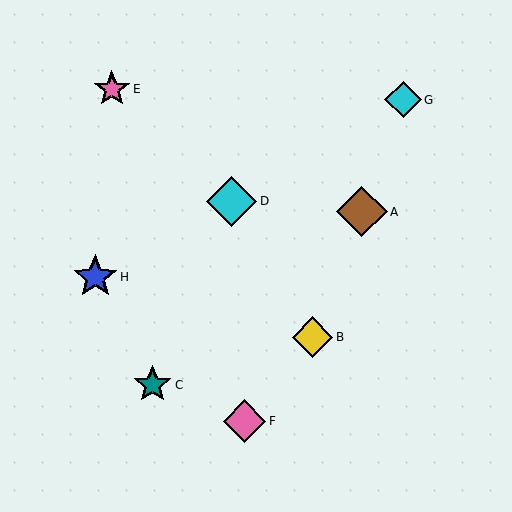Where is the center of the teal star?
The center of the teal star is at (153, 385).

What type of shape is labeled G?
Shape G is a cyan diamond.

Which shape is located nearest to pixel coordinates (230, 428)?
The pink diamond (labeled F) at (245, 421) is nearest to that location.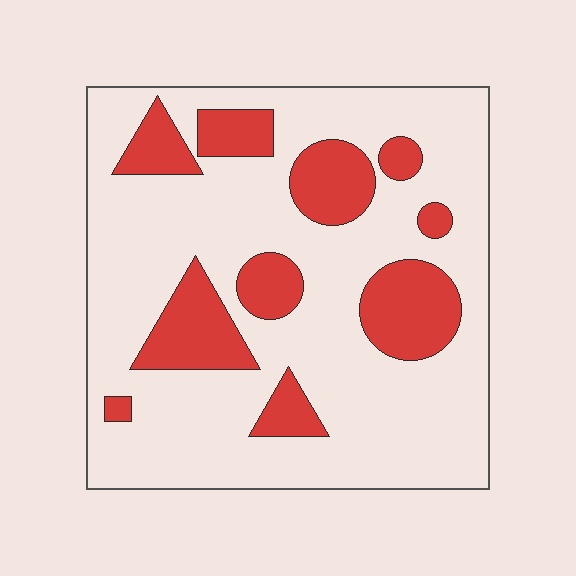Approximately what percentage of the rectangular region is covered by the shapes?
Approximately 25%.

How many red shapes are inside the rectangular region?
10.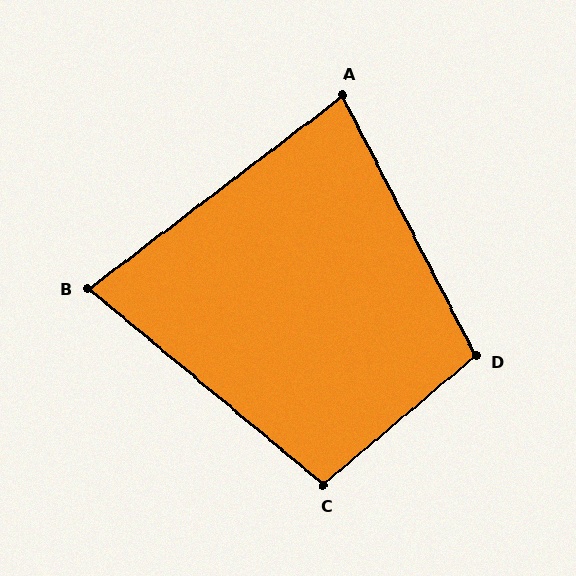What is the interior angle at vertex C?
Approximately 100 degrees (obtuse).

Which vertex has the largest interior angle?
D, at approximately 103 degrees.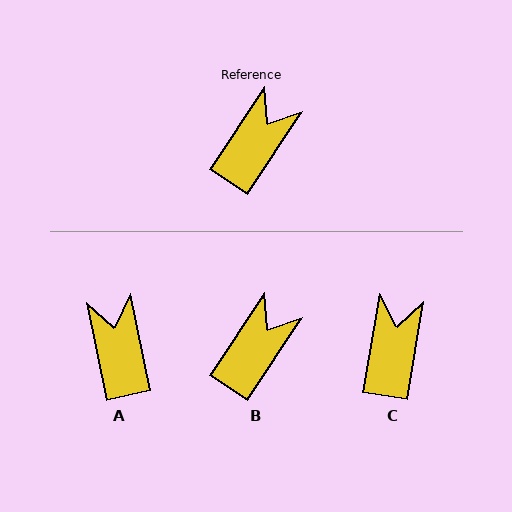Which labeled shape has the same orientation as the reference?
B.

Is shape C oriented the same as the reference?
No, it is off by about 24 degrees.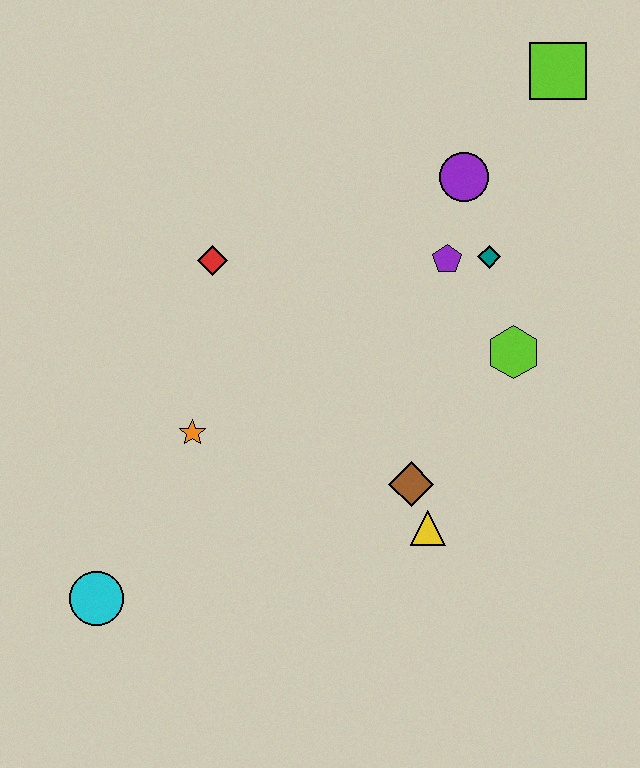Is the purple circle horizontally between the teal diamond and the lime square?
No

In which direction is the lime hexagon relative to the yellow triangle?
The lime hexagon is above the yellow triangle.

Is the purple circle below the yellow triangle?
No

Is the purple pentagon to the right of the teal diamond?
No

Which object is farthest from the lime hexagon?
The cyan circle is farthest from the lime hexagon.